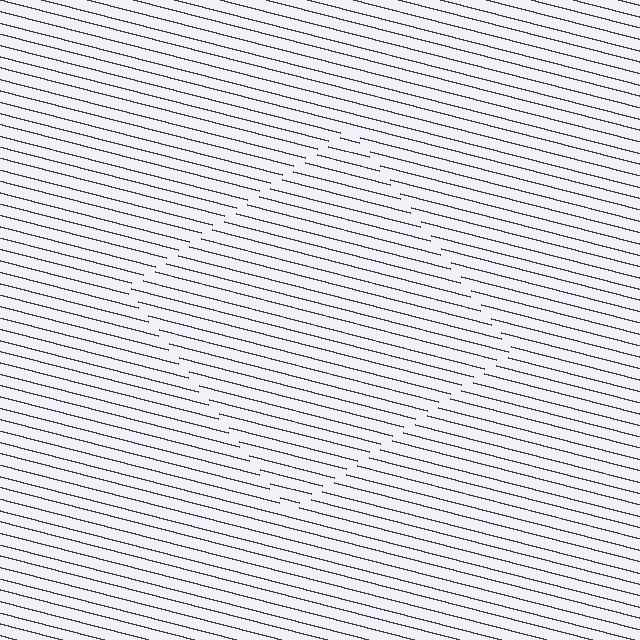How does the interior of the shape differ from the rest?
The interior of the shape contains the same grating, shifted by half a period — the contour is defined by the phase discontinuity where line-ends from the inner and outer gratings abut.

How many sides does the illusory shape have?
4 sides — the line-ends trace a square.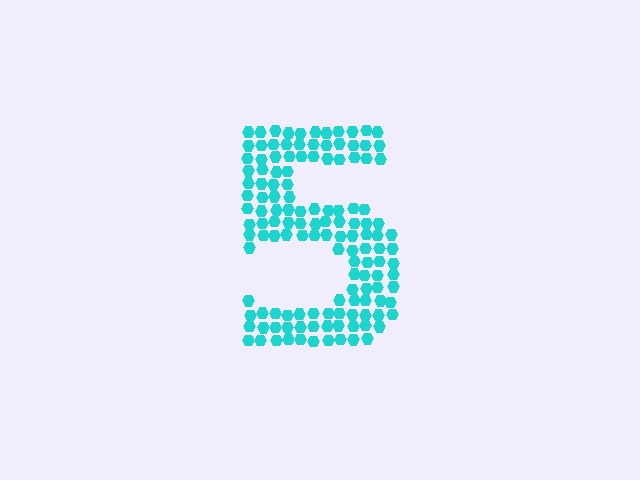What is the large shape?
The large shape is the digit 5.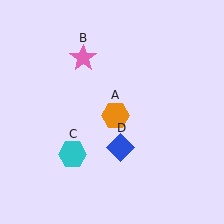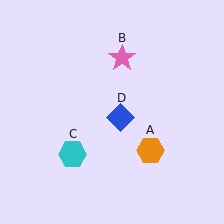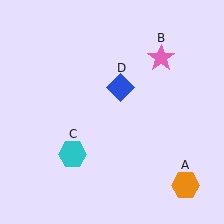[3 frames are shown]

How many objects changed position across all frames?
3 objects changed position: orange hexagon (object A), pink star (object B), blue diamond (object D).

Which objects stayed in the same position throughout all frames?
Cyan hexagon (object C) remained stationary.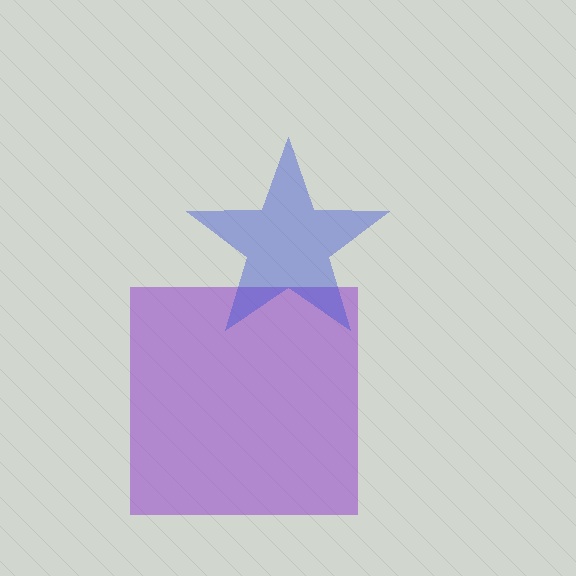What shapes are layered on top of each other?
The layered shapes are: a purple square, a blue star.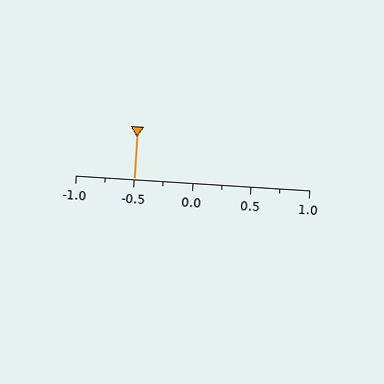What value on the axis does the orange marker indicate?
The marker indicates approximately -0.5.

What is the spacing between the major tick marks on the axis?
The major ticks are spaced 0.5 apart.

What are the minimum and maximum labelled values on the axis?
The axis runs from -1.0 to 1.0.